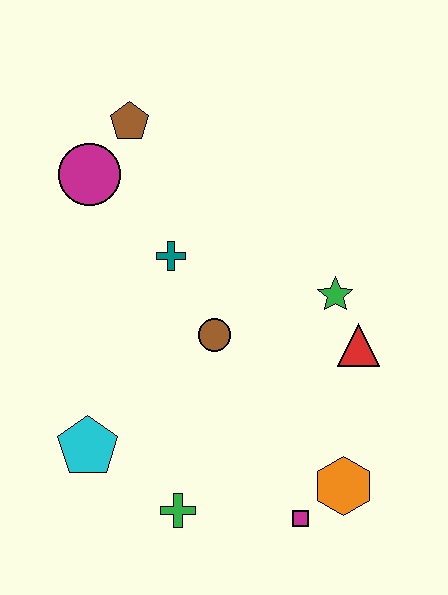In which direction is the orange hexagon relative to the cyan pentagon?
The orange hexagon is to the right of the cyan pentagon.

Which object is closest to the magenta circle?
The brown pentagon is closest to the magenta circle.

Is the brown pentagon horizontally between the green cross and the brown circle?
No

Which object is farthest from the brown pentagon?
The magenta square is farthest from the brown pentagon.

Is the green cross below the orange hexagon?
Yes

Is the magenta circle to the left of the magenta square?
Yes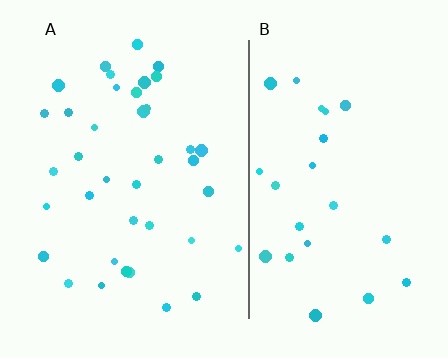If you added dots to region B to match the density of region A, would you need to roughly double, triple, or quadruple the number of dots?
Approximately double.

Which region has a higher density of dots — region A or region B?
A (the left).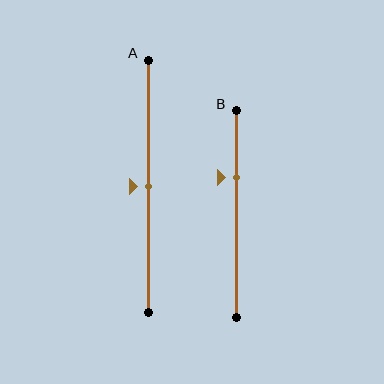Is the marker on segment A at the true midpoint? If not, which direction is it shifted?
Yes, the marker on segment A is at the true midpoint.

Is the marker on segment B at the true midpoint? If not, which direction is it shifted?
No, the marker on segment B is shifted upward by about 18% of the segment length.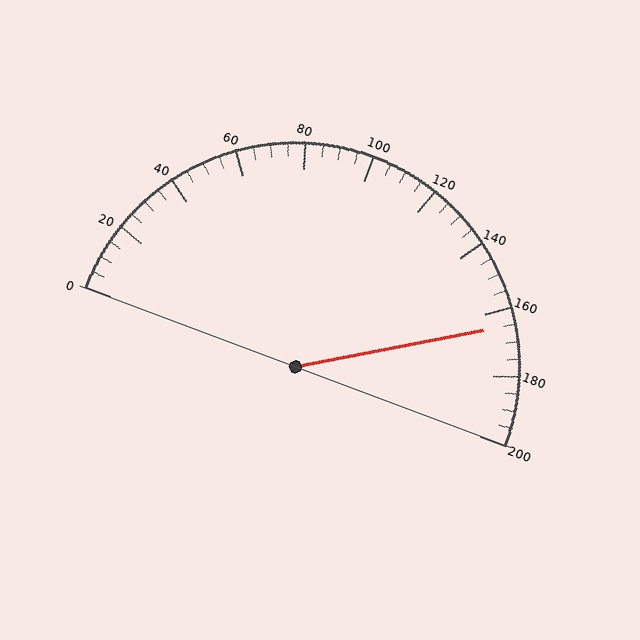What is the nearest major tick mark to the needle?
The nearest major tick mark is 160.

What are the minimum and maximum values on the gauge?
The gauge ranges from 0 to 200.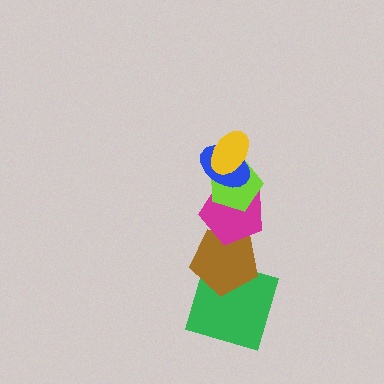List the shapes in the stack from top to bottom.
From top to bottom: the yellow ellipse, the blue ellipse, the lime pentagon, the magenta pentagon, the brown pentagon, the green square.